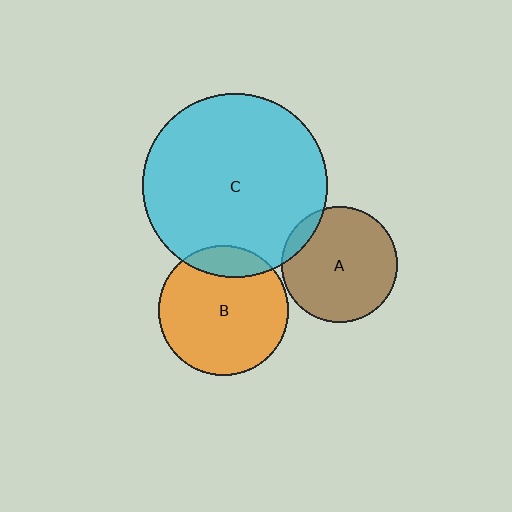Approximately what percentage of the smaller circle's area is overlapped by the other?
Approximately 15%.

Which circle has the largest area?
Circle C (cyan).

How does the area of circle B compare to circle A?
Approximately 1.3 times.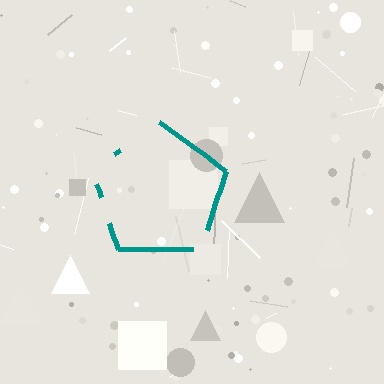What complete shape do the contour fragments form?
The contour fragments form a pentagon.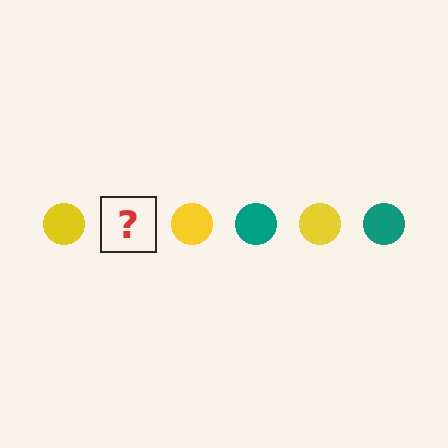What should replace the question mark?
The question mark should be replaced with a teal circle.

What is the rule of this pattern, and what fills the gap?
The rule is that the pattern cycles through yellow, teal circles. The gap should be filled with a teal circle.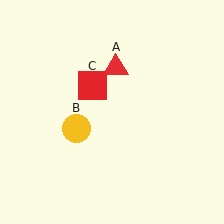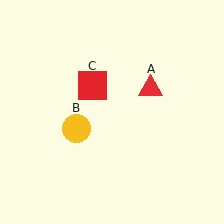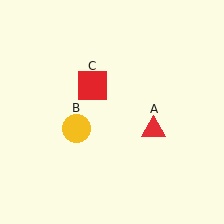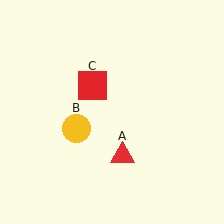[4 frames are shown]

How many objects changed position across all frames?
1 object changed position: red triangle (object A).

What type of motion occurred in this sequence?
The red triangle (object A) rotated clockwise around the center of the scene.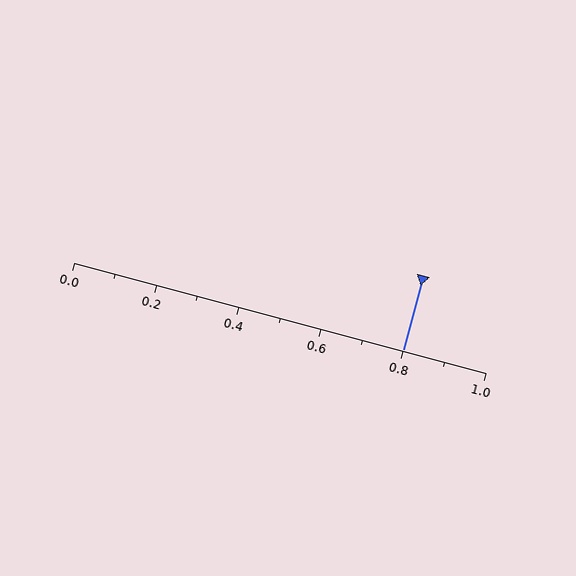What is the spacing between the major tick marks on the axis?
The major ticks are spaced 0.2 apart.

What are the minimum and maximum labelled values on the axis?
The axis runs from 0.0 to 1.0.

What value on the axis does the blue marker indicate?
The marker indicates approximately 0.8.